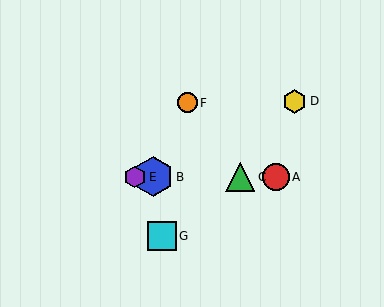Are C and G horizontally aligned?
No, C is at y≈177 and G is at y≈236.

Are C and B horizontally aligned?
Yes, both are at y≈177.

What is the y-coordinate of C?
Object C is at y≈177.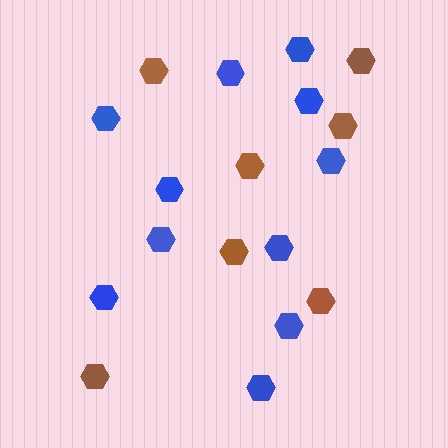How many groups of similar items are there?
There are 2 groups: one group of brown hexagons (7) and one group of blue hexagons (11).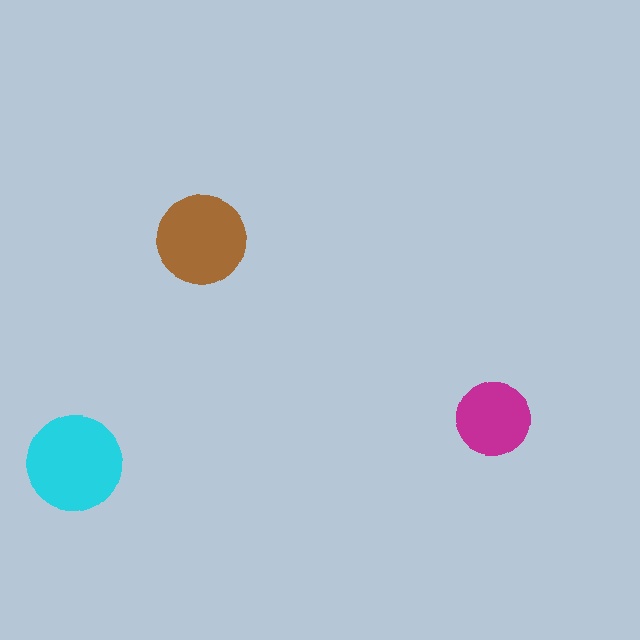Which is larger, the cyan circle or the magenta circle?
The cyan one.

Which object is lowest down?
The cyan circle is bottommost.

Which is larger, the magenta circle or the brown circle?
The brown one.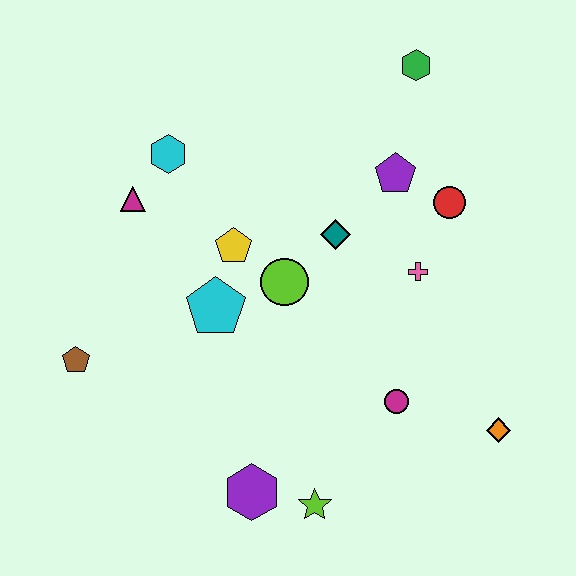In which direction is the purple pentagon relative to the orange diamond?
The purple pentagon is above the orange diamond.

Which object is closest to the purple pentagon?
The red circle is closest to the purple pentagon.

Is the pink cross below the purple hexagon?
No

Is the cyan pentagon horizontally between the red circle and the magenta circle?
No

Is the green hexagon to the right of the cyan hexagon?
Yes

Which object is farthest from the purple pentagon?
The brown pentagon is farthest from the purple pentagon.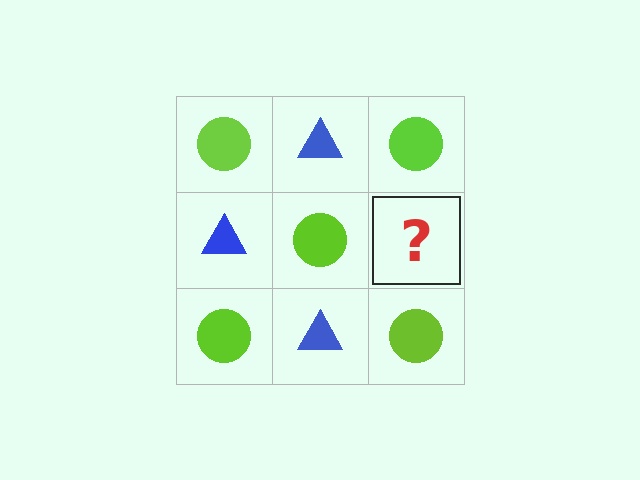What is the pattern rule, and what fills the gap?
The rule is that it alternates lime circle and blue triangle in a checkerboard pattern. The gap should be filled with a blue triangle.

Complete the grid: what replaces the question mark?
The question mark should be replaced with a blue triangle.